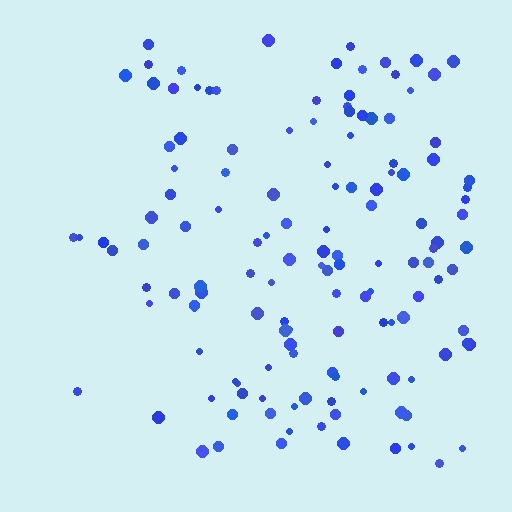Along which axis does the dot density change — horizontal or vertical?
Horizontal.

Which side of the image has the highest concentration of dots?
The right.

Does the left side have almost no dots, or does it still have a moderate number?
Still a moderate number, just noticeably fewer than the right.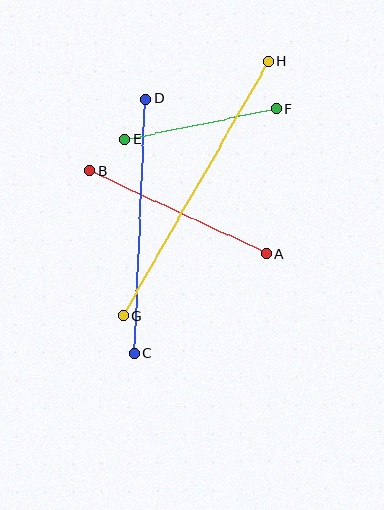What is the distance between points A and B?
The distance is approximately 195 pixels.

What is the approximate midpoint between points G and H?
The midpoint is at approximately (196, 188) pixels.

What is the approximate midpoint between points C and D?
The midpoint is at approximately (140, 226) pixels.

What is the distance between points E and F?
The distance is approximately 155 pixels.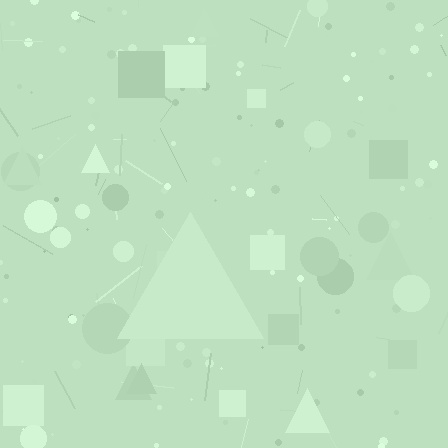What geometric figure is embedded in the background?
A triangle is embedded in the background.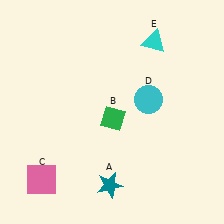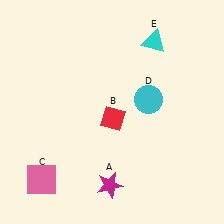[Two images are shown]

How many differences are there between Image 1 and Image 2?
There are 2 differences between the two images.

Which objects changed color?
A changed from teal to magenta. B changed from green to red.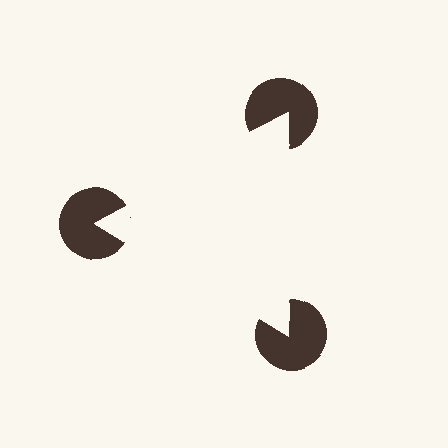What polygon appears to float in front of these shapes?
An illusory triangle — its edges are inferred from the aligned wedge cuts in the pac-man discs, not physically drawn.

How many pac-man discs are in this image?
There are 3 — one at each vertex of the illusory triangle.